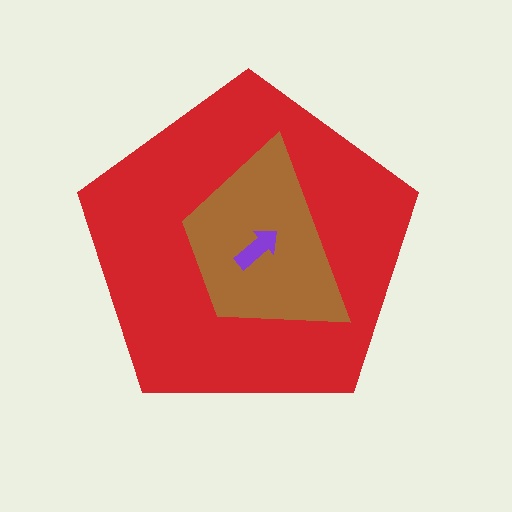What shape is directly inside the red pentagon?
The brown trapezoid.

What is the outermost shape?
The red pentagon.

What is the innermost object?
The purple arrow.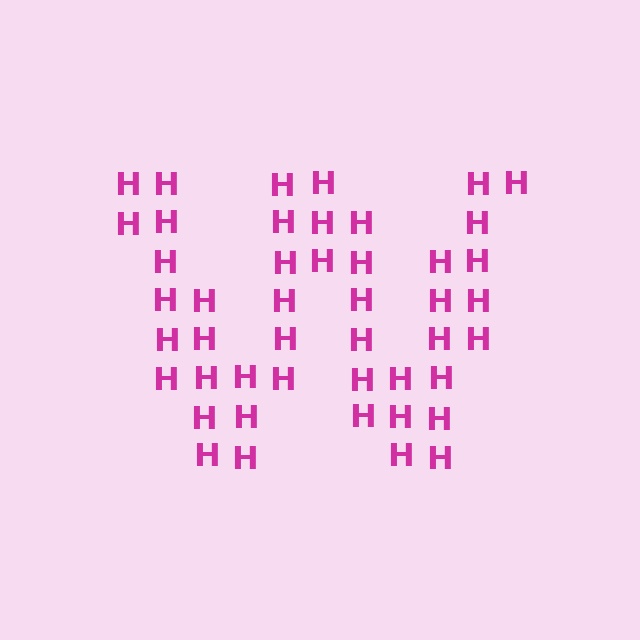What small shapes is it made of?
It is made of small letter H's.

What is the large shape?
The large shape is the letter W.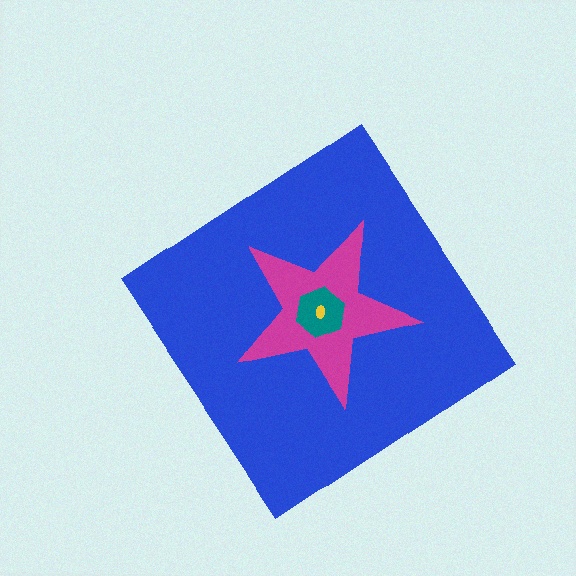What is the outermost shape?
The blue diamond.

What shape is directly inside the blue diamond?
The magenta star.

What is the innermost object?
The yellow ellipse.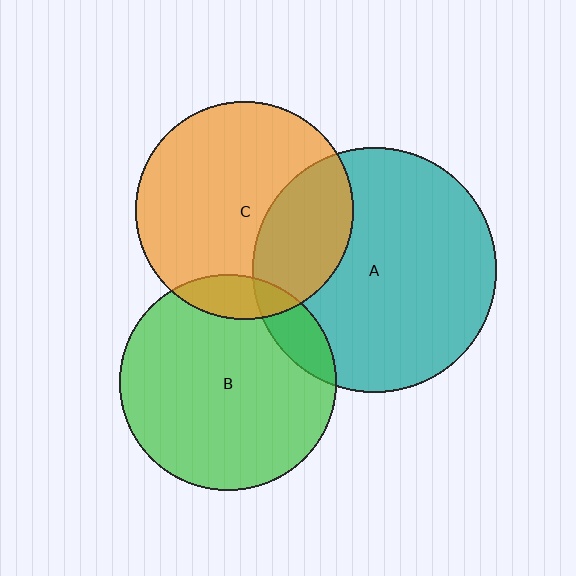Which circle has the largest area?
Circle A (teal).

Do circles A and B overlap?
Yes.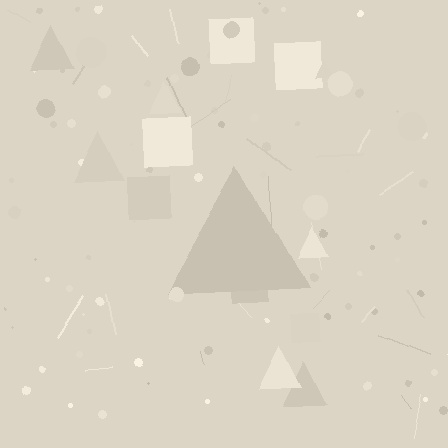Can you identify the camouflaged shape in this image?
The camouflaged shape is a triangle.